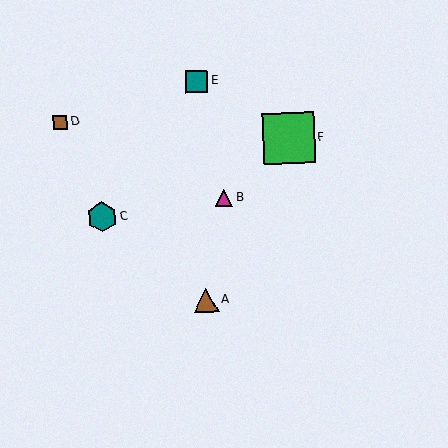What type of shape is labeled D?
Shape D is a brown square.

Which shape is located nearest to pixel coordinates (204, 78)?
The teal square (labeled E) at (197, 81) is nearest to that location.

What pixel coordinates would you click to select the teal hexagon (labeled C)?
Click at (102, 217) to select the teal hexagon C.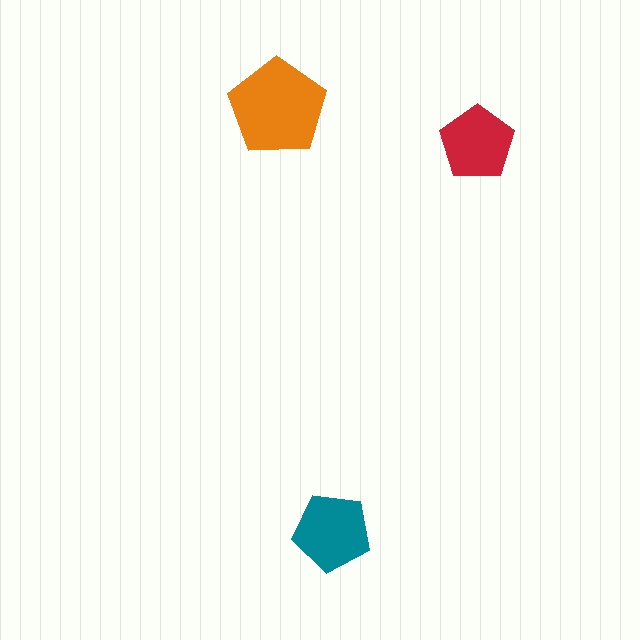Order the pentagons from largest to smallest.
the orange one, the teal one, the red one.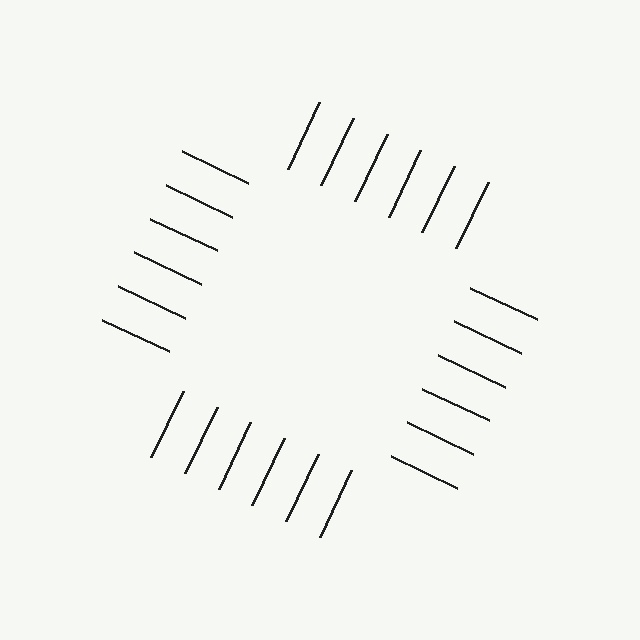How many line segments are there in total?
24 — 6 along each of the 4 edges.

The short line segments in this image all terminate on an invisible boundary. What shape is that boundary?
An illusory square — the line segments terminate on its edges but no continuous stroke is drawn.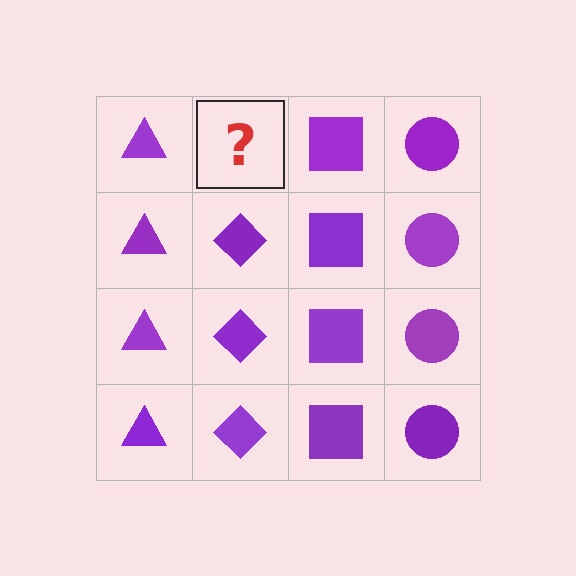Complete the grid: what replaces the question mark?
The question mark should be replaced with a purple diamond.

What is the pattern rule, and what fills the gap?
The rule is that each column has a consistent shape. The gap should be filled with a purple diamond.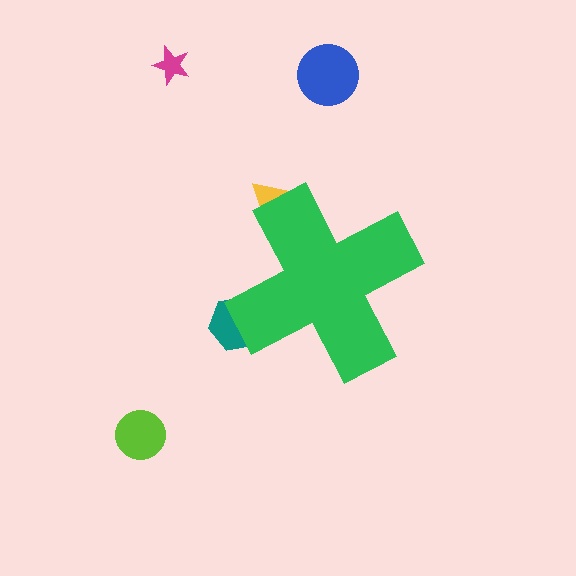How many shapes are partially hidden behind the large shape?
2 shapes are partially hidden.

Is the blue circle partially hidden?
No, the blue circle is fully visible.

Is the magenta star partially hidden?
No, the magenta star is fully visible.